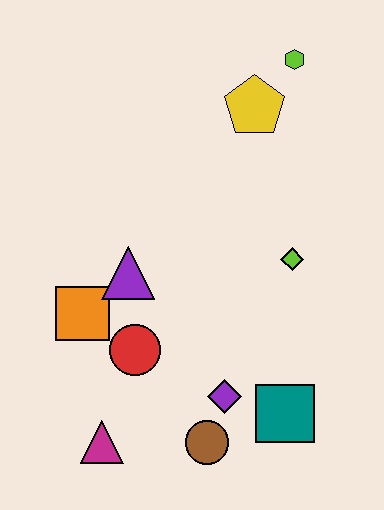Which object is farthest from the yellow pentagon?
The magenta triangle is farthest from the yellow pentagon.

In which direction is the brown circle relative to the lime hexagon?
The brown circle is below the lime hexagon.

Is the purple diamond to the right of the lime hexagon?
No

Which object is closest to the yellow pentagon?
The lime hexagon is closest to the yellow pentagon.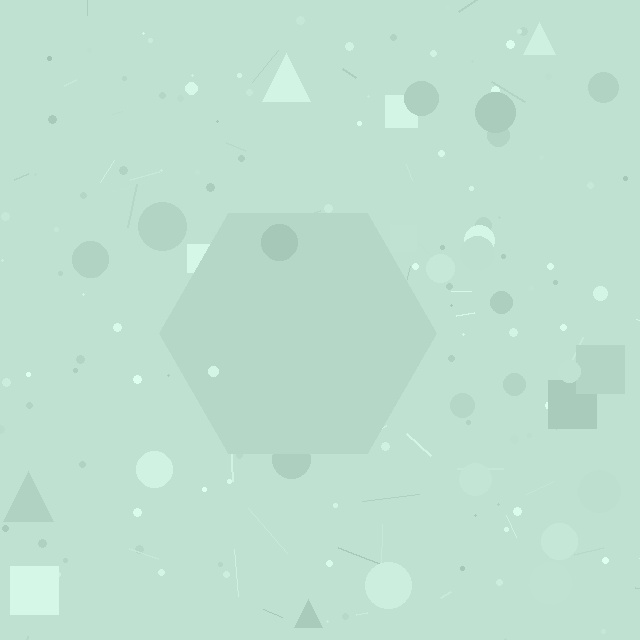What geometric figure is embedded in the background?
A hexagon is embedded in the background.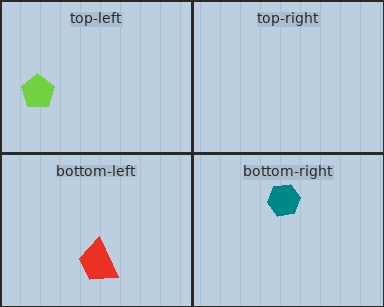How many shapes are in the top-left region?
1.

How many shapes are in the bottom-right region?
1.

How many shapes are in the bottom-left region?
1.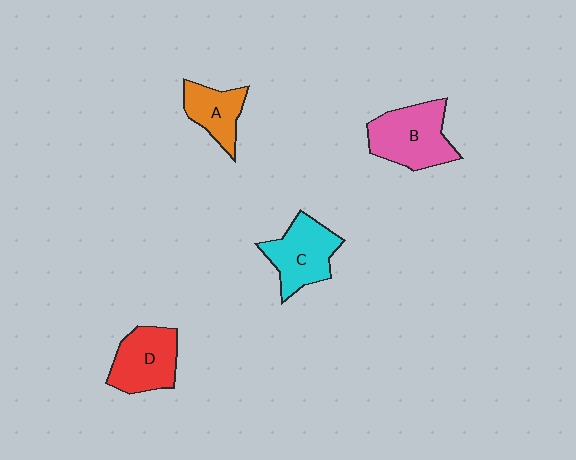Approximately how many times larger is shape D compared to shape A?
Approximately 1.3 times.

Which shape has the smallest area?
Shape A (orange).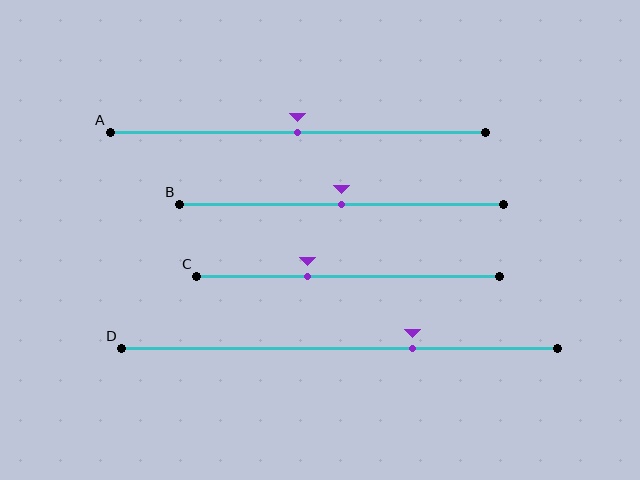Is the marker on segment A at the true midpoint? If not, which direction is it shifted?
Yes, the marker on segment A is at the true midpoint.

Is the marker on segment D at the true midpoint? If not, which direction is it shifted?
No, the marker on segment D is shifted to the right by about 17% of the segment length.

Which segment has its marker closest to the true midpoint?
Segment A has its marker closest to the true midpoint.